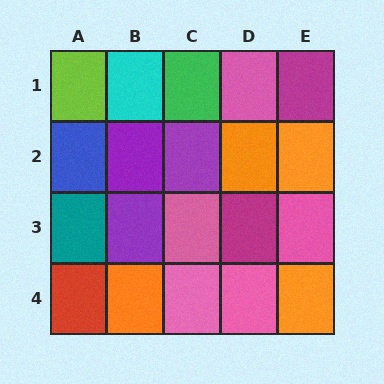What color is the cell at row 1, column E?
Magenta.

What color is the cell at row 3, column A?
Teal.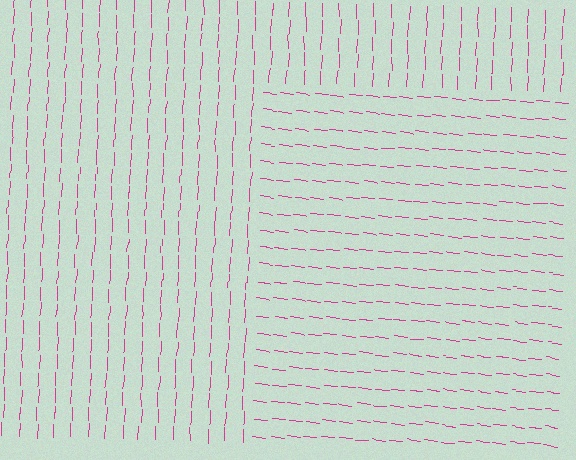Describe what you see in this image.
The image is filled with small magenta line segments. A rectangle region in the image has lines oriented differently from the surrounding lines, creating a visible texture boundary.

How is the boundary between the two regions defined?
The boundary is defined purely by a change in line orientation (approximately 86 degrees difference). All lines are the same color and thickness.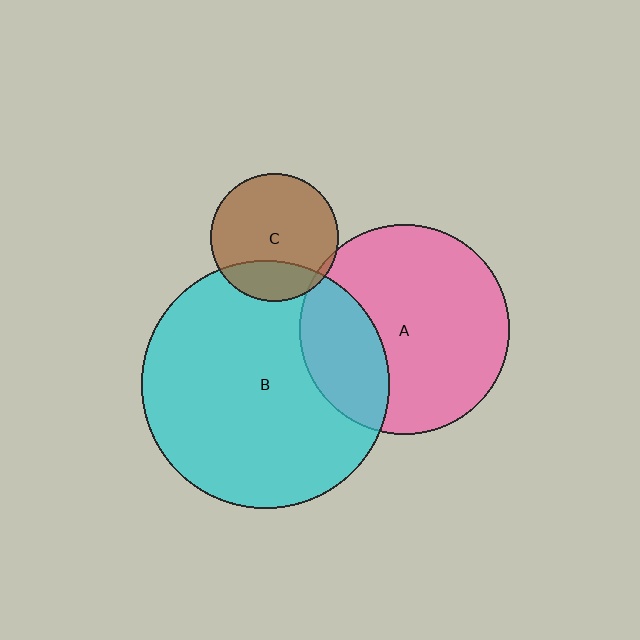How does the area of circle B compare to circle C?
Approximately 3.7 times.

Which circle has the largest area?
Circle B (cyan).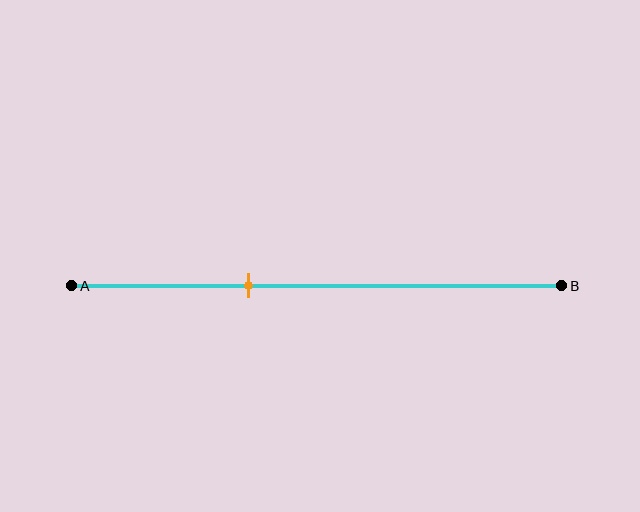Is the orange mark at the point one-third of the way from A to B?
Yes, the mark is approximately at the one-third point.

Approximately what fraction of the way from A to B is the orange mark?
The orange mark is approximately 35% of the way from A to B.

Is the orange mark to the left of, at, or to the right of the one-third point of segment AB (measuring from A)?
The orange mark is approximately at the one-third point of segment AB.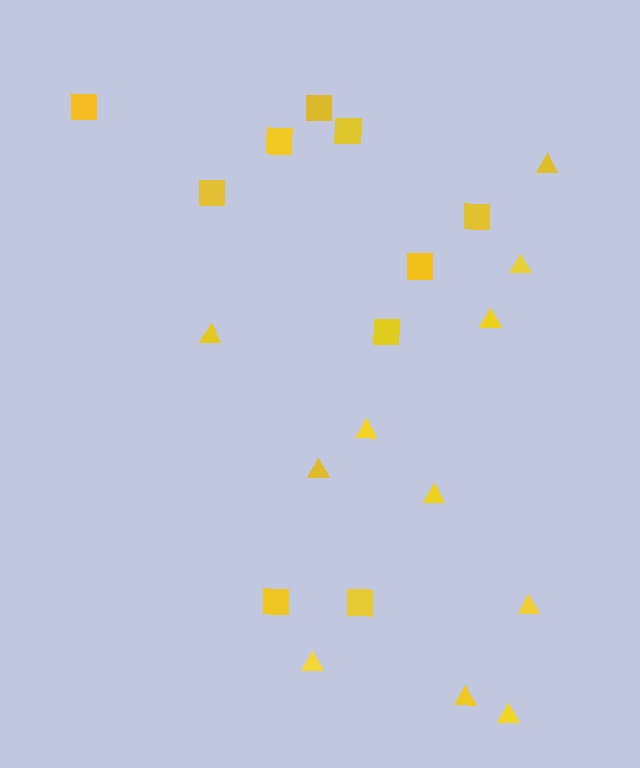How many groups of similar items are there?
There are 2 groups: one group of squares (10) and one group of triangles (11).